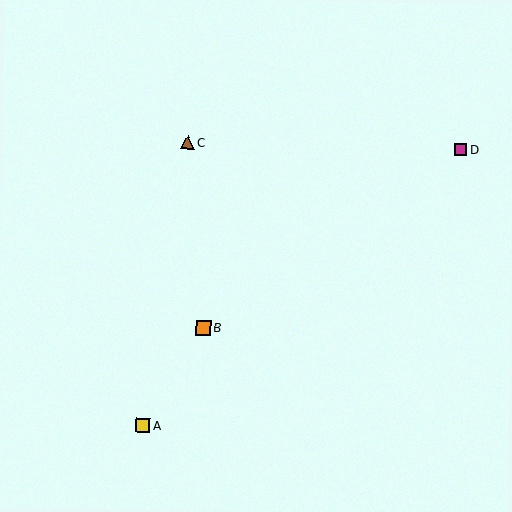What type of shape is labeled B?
Shape B is an orange square.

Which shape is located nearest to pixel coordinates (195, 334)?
The orange square (labeled B) at (203, 328) is nearest to that location.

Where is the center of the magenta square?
The center of the magenta square is at (461, 150).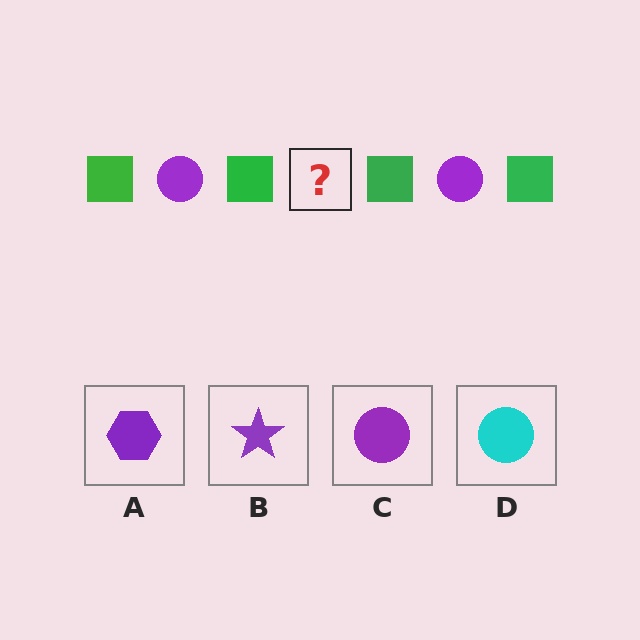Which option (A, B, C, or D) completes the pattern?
C.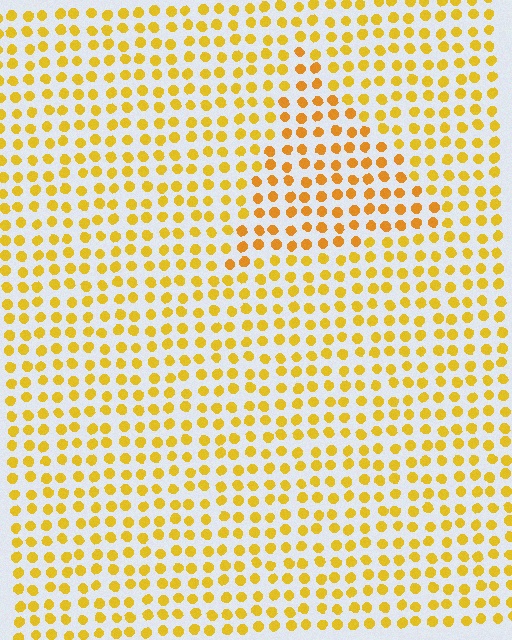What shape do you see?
I see a triangle.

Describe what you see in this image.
The image is filled with small yellow elements in a uniform arrangement. A triangle-shaped region is visible where the elements are tinted to a slightly different hue, forming a subtle color boundary.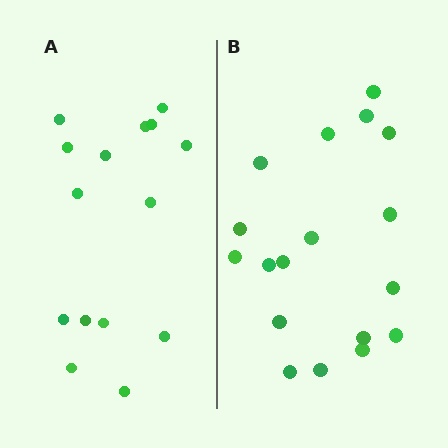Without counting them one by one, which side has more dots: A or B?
Region B (the right region) has more dots.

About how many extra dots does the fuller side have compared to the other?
Region B has just a few more — roughly 2 or 3 more dots than region A.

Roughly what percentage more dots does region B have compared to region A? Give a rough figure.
About 20% more.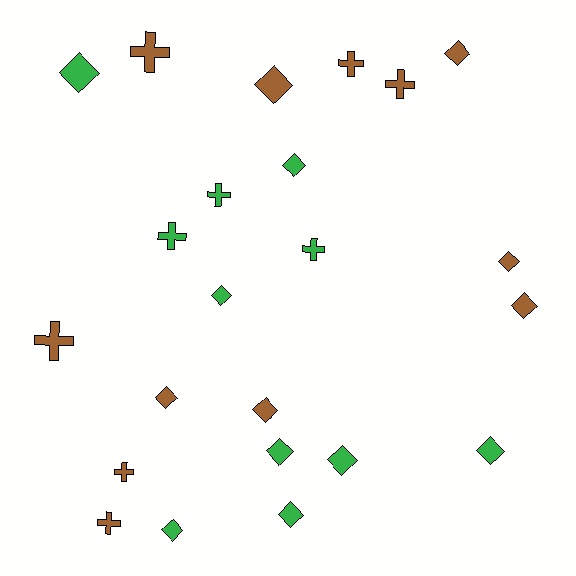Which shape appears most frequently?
Diamond, with 14 objects.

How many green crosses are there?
There are 3 green crosses.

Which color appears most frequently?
Brown, with 12 objects.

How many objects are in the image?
There are 23 objects.